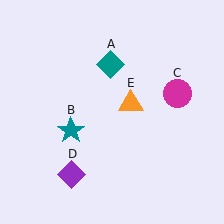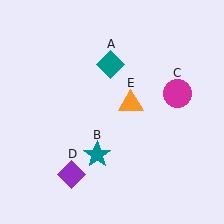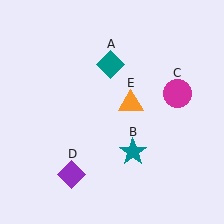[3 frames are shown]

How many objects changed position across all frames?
1 object changed position: teal star (object B).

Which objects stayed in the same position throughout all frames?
Teal diamond (object A) and magenta circle (object C) and purple diamond (object D) and orange triangle (object E) remained stationary.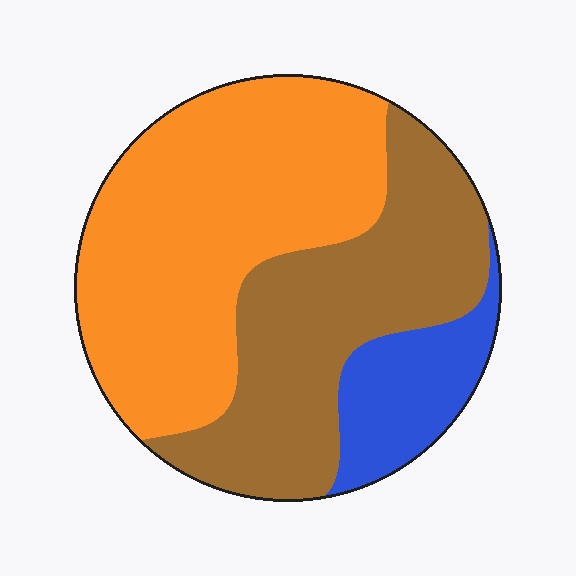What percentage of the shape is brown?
Brown takes up about three eighths (3/8) of the shape.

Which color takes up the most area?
Orange, at roughly 50%.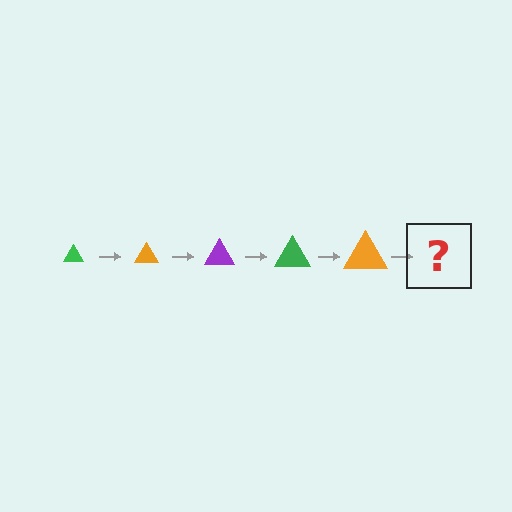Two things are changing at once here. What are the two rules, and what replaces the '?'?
The two rules are that the triangle grows larger each step and the color cycles through green, orange, and purple. The '?' should be a purple triangle, larger than the previous one.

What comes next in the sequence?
The next element should be a purple triangle, larger than the previous one.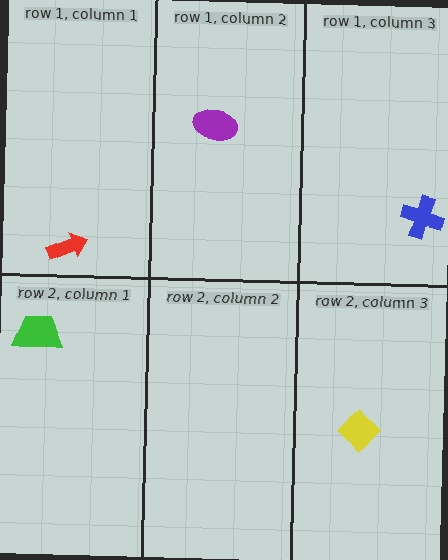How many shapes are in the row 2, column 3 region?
1.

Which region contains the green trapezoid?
The row 2, column 1 region.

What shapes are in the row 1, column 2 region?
The purple ellipse.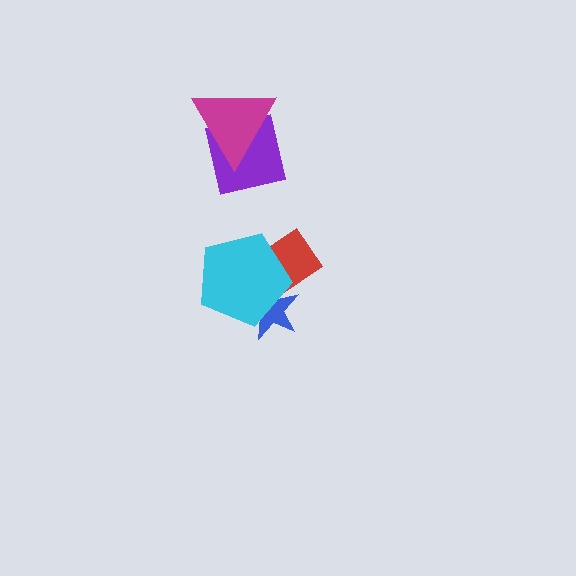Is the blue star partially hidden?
Yes, it is partially covered by another shape.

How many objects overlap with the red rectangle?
2 objects overlap with the red rectangle.